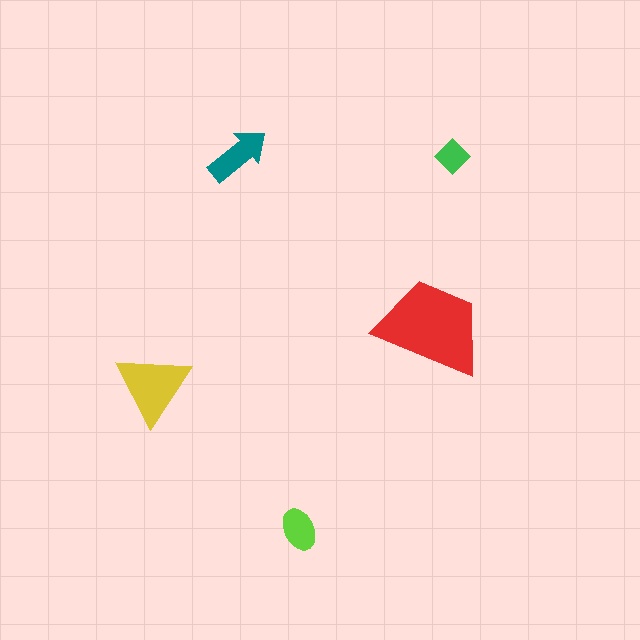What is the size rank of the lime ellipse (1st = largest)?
4th.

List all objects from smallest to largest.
The green diamond, the lime ellipse, the teal arrow, the yellow triangle, the red trapezoid.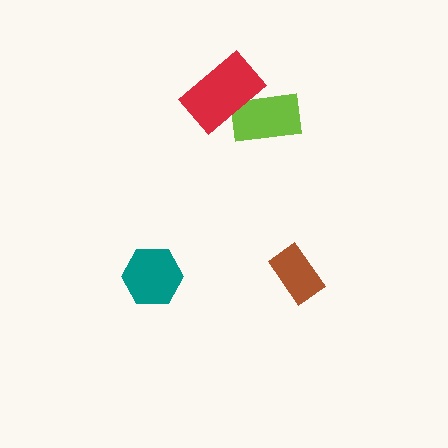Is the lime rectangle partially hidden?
Yes, it is partially covered by another shape.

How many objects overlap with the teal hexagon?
0 objects overlap with the teal hexagon.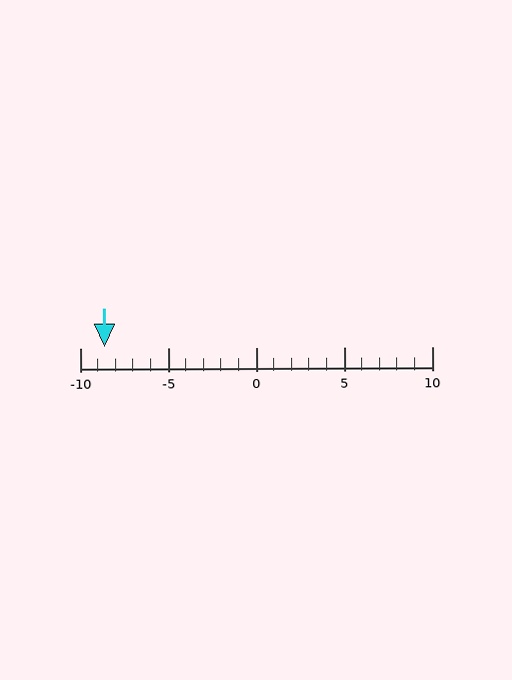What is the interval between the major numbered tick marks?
The major tick marks are spaced 5 units apart.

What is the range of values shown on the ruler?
The ruler shows values from -10 to 10.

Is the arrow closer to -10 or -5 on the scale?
The arrow is closer to -10.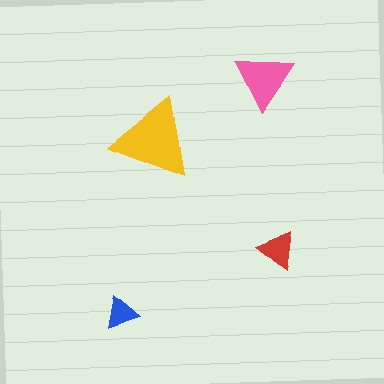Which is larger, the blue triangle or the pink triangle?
The pink one.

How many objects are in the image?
There are 4 objects in the image.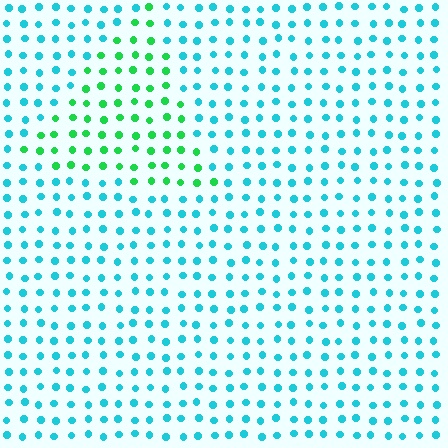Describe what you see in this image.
The image is filled with small cyan elements in a uniform arrangement. A triangle-shaped region is visible where the elements are tinted to a slightly different hue, forming a subtle color boundary.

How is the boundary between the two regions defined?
The boundary is defined purely by a slight shift in hue (about 50 degrees). Spacing, size, and orientation are identical on both sides.